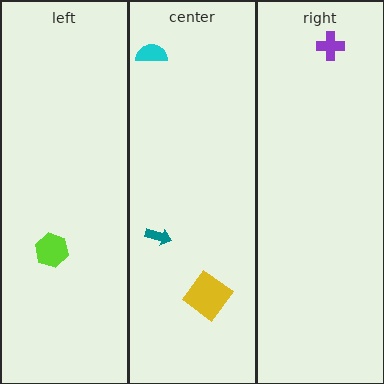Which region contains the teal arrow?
The center region.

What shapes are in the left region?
The lime hexagon.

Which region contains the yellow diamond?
The center region.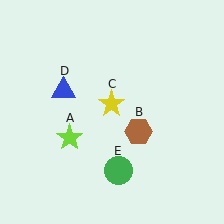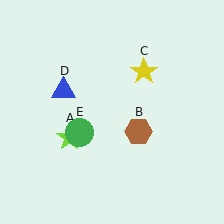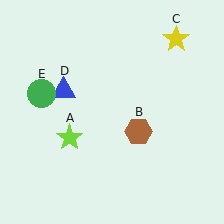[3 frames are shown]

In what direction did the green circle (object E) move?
The green circle (object E) moved up and to the left.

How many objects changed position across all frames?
2 objects changed position: yellow star (object C), green circle (object E).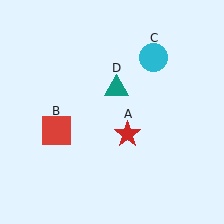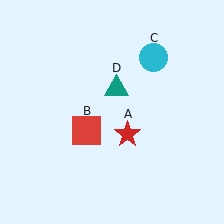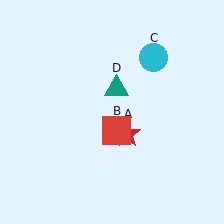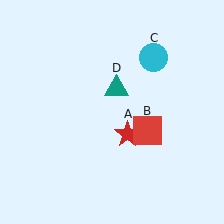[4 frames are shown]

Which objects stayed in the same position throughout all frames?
Red star (object A) and cyan circle (object C) and teal triangle (object D) remained stationary.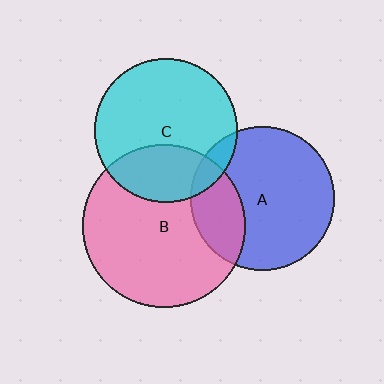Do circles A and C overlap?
Yes.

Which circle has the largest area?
Circle B (pink).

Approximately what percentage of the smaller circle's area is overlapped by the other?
Approximately 10%.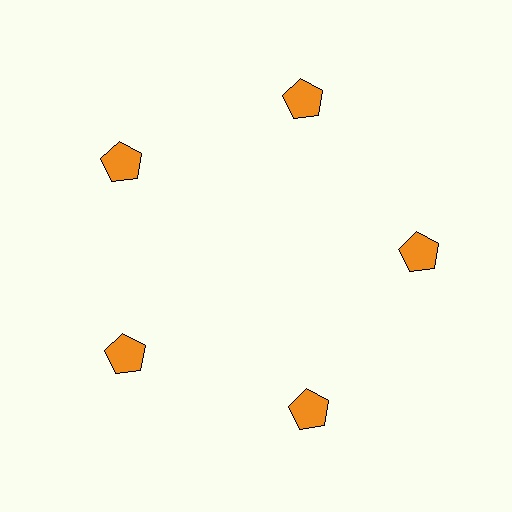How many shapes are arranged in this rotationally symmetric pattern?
There are 5 shapes, arranged in 5 groups of 1.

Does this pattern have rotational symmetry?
Yes, this pattern has 5-fold rotational symmetry. It looks the same after rotating 72 degrees around the center.